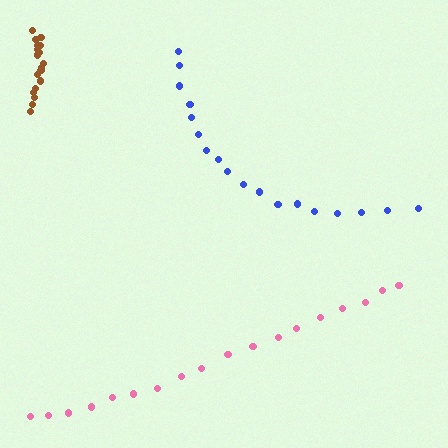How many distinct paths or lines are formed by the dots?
There are 3 distinct paths.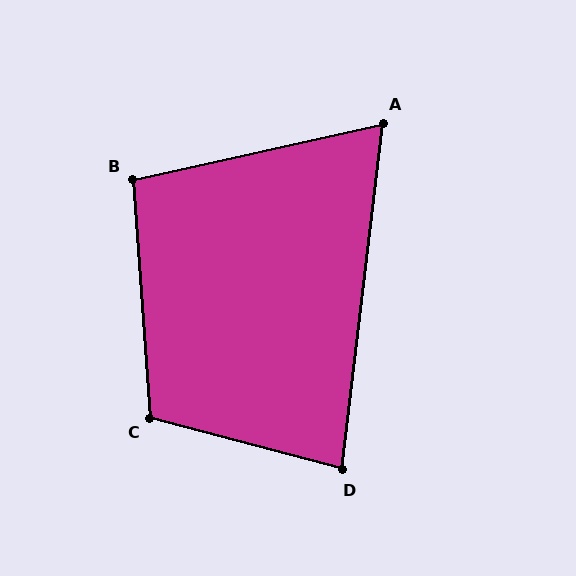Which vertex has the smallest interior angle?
A, at approximately 71 degrees.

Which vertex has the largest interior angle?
C, at approximately 109 degrees.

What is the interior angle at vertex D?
Approximately 82 degrees (acute).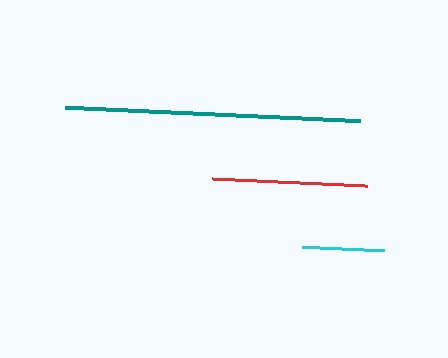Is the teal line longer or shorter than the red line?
The teal line is longer than the red line.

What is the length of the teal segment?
The teal segment is approximately 295 pixels long.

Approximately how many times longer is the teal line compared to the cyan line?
The teal line is approximately 3.6 times the length of the cyan line.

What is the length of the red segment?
The red segment is approximately 156 pixels long.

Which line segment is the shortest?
The cyan line is the shortest at approximately 82 pixels.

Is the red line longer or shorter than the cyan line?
The red line is longer than the cyan line.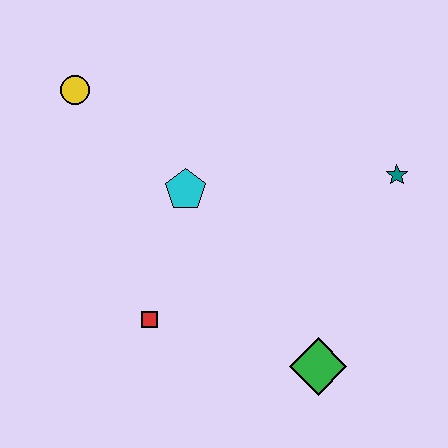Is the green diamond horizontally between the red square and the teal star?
Yes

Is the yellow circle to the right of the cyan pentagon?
No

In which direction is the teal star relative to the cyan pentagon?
The teal star is to the right of the cyan pentagon.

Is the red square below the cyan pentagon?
Yes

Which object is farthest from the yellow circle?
The green diamond is farthest from the yellow circle.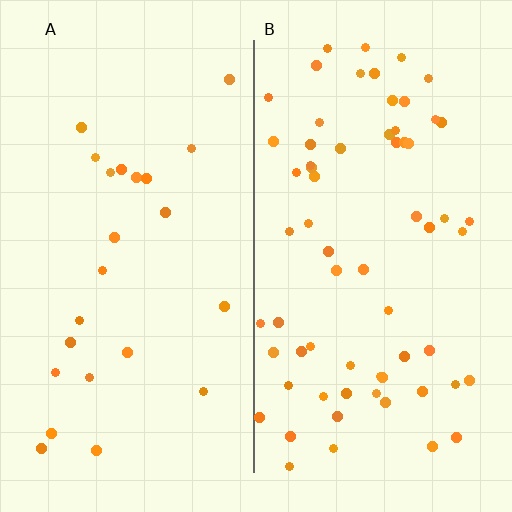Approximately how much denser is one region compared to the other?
Approximately 2.8× — region B over region A.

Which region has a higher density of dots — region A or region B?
B (the right).